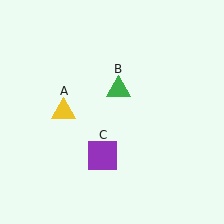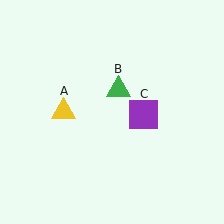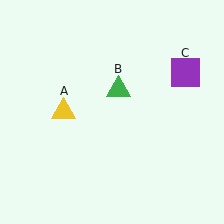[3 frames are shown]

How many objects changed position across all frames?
1 object changed position: purple square (object C).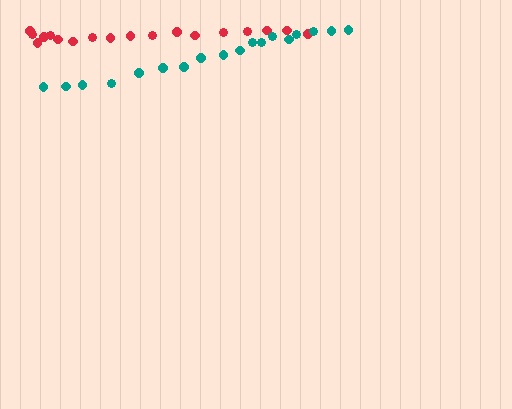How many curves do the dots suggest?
There are 2 distinct paths.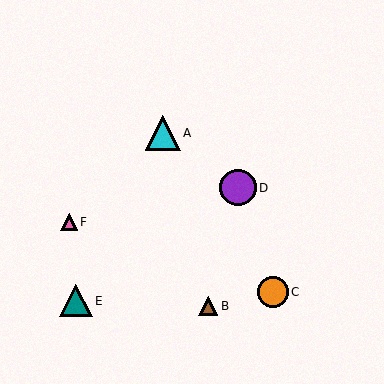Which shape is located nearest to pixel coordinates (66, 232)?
The pink triangle (labeled F) at (69, 222) is nearest to that location.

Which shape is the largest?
The purple circle (labeled D) is the largest.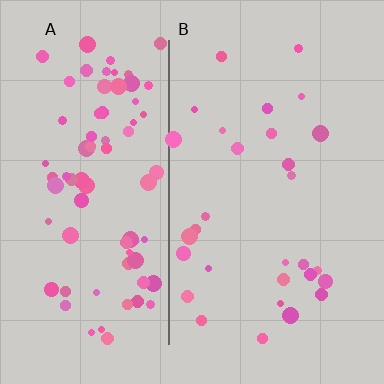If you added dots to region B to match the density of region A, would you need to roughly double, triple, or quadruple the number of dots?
Approximately triple.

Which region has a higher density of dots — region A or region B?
A (the left).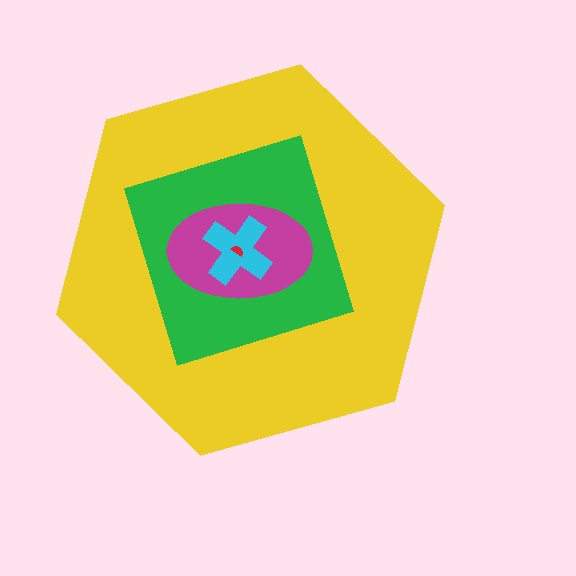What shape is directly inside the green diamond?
The magenta ellipse.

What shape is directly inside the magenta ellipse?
The cyan cross.